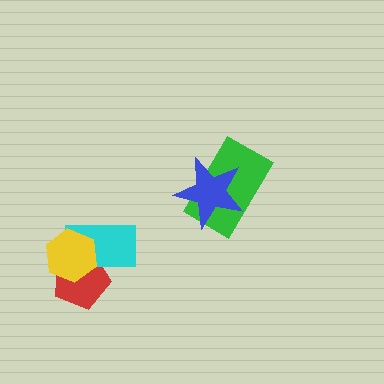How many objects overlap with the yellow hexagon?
2 objects overlap with the yellow hexagon.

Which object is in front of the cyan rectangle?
The yellow hexagon is in front of the cyan rectangle.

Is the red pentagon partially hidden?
Yes, it is partially covered by another shape.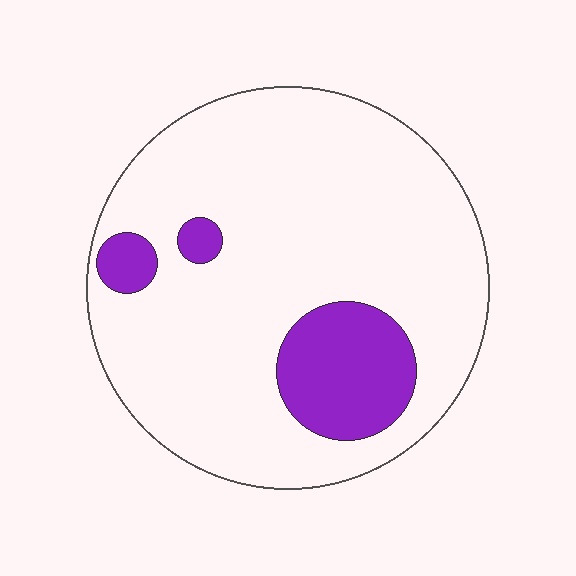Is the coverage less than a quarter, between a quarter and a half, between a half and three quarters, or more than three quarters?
Less than a quarter.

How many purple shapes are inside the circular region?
3.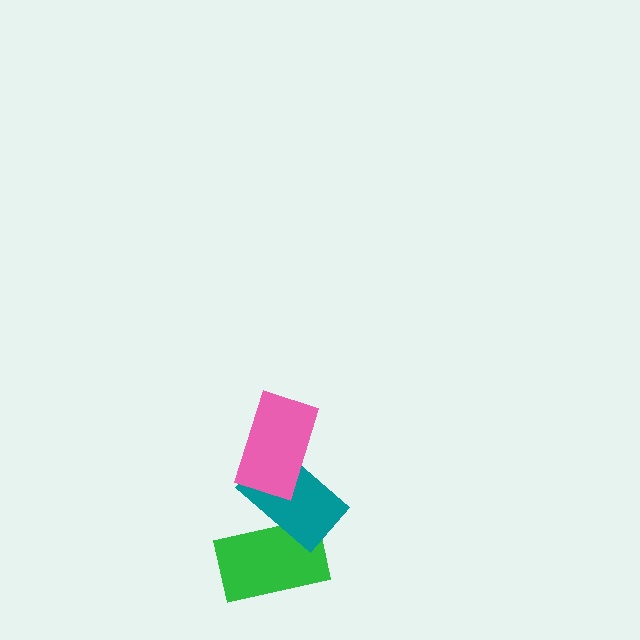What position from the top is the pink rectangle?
The pink rectangle is 1st from the top.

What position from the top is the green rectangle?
The green rectangle is 3rd from the top.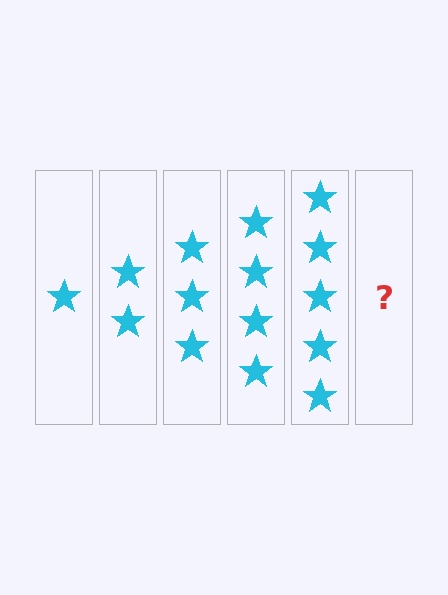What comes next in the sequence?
The next element should be 6 stars.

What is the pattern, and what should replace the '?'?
The pattern is that each step adds one more star. The '?' should be 6 stars.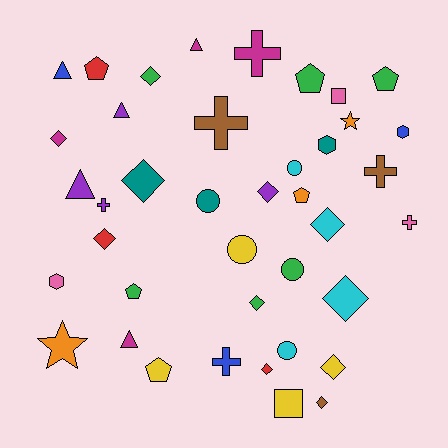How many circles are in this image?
There are 5 circles.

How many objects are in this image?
There are 40 objects.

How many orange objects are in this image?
There are 3 orange objects.